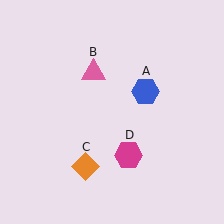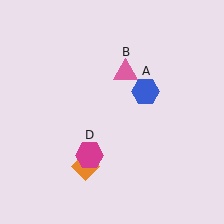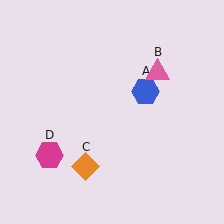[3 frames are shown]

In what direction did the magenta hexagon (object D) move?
The magenta hexagon (object D) moved left.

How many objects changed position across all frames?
2 objects changed position: pink triangle (object B), magenta hexagon (object D).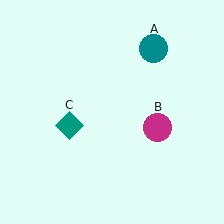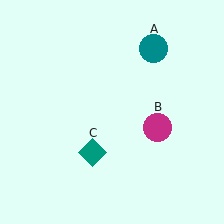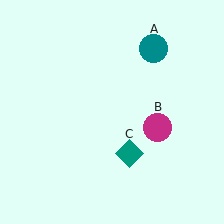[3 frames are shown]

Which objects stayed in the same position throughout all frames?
Teal circle (object A) and magenta circle (object B) remained stationary.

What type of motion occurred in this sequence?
The teal diamond (object C) rotated counterclockwise around the center of the scene.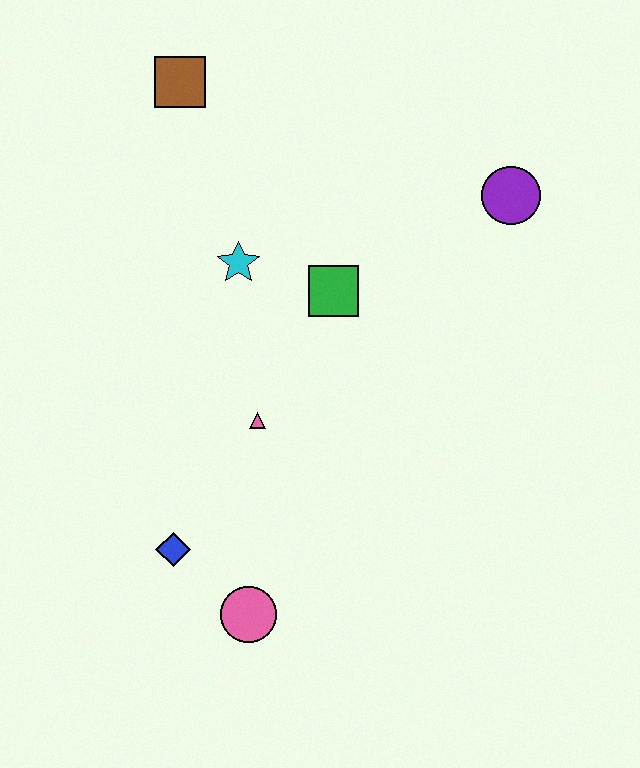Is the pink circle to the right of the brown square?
Yes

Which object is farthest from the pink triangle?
The brown square is farthest from the pink triangle.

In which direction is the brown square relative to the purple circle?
The brown square is to the left of the purple circle.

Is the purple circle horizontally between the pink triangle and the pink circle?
No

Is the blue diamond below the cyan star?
Yes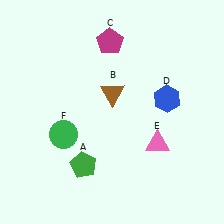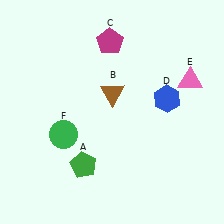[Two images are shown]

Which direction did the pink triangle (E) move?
The pink triangle (E) moved up.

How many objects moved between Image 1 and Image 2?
1 object moved between the two images.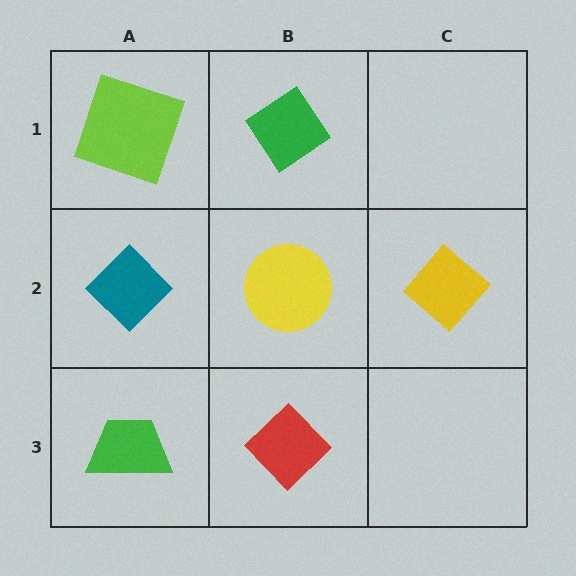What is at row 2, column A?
A teal diamond.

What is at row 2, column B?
A yellow circle.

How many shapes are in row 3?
2 shapes.